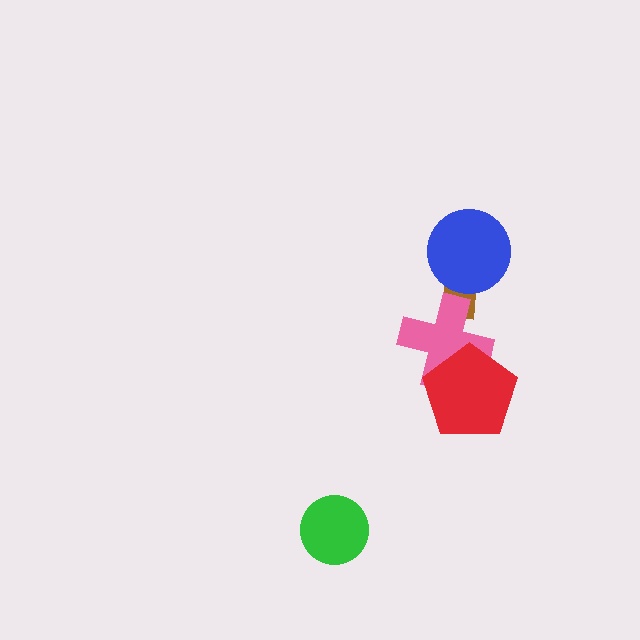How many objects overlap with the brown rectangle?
2 objects overlap with the brown rectangle.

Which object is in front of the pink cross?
The red pentagon is in front of the pink cross.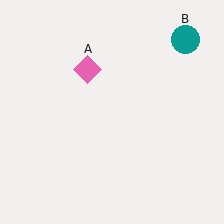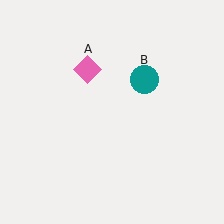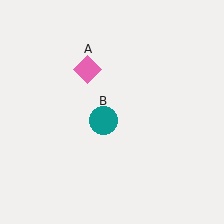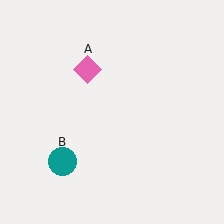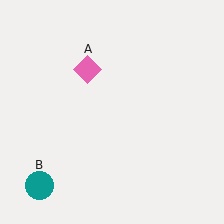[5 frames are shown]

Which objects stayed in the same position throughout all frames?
Pink diamond (object A) remained stationary.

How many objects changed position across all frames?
1 object changed position: teal circle (object B).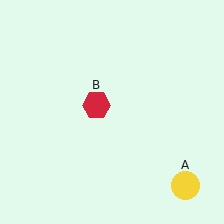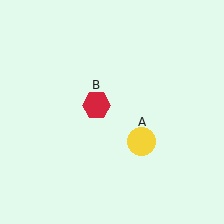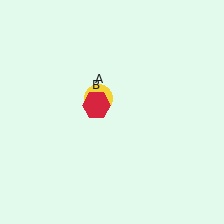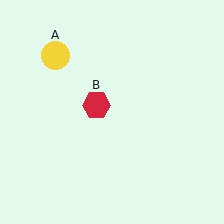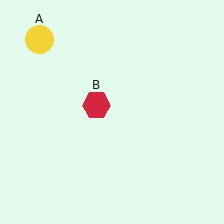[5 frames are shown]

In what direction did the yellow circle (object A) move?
The yellow circle (object A) moved up and to the left.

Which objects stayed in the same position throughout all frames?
Red hexagon (object B) remained stationary.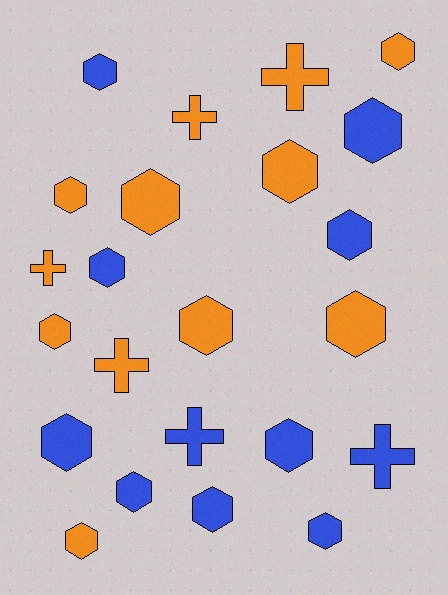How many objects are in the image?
There are 23 objects.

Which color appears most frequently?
Orange, with 12 objects.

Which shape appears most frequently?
Hexagon, with 17 objects.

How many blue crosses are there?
There are 2 blue crosses.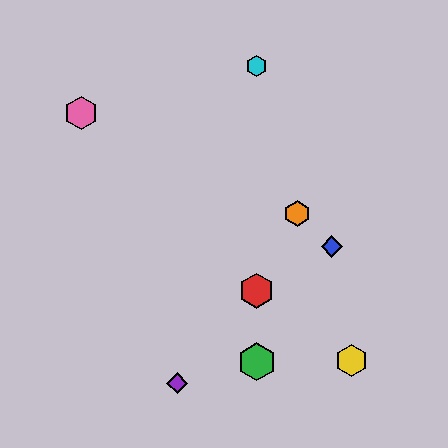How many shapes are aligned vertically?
3 shapes (the red hexagon, the green hexagon, the cyan hexagon) are aligned vertically.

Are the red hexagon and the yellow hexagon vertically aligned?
No, the red hexagon is at x≈257 and the yellow hexagon is at x≈351.